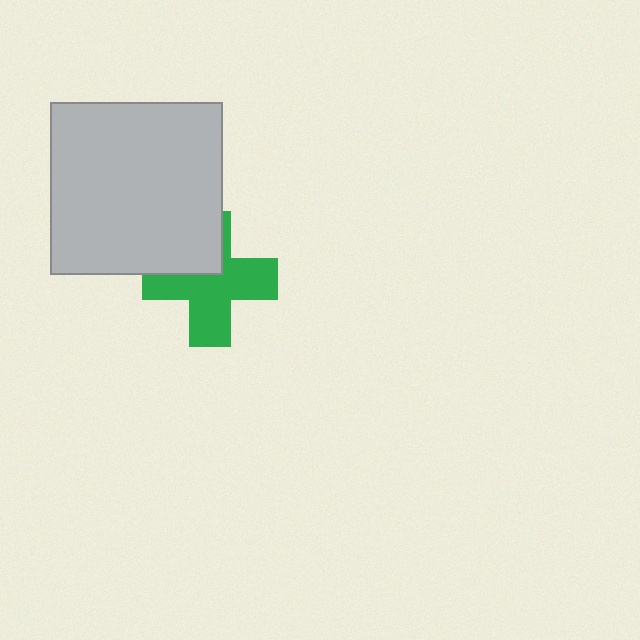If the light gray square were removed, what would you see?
You would see the complete green cross.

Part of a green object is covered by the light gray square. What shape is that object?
It is a cross.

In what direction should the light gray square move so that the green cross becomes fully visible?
The light gray square should move up. That is the shortest direction to clear the overlap and leave the green cross fully visible.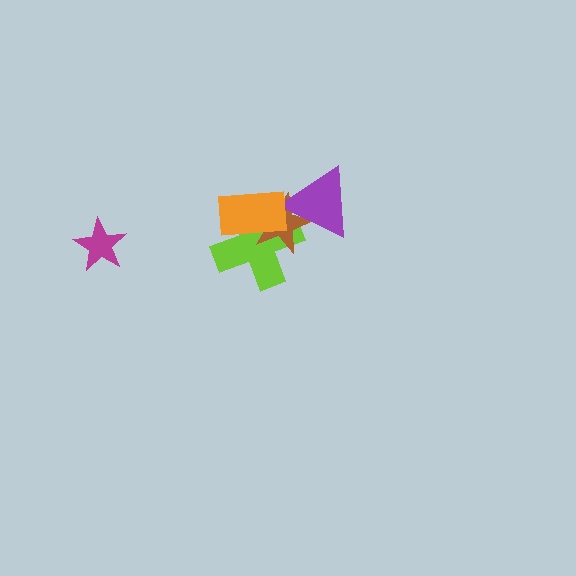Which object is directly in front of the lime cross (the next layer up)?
The brown star is directly in front of the lime cross.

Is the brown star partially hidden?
Yes, it is partially covered by another shape.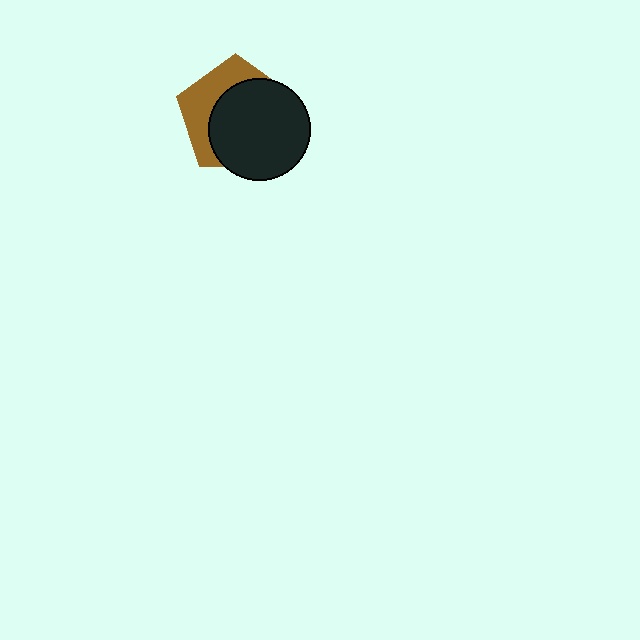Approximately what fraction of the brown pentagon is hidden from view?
Roughly 64% of the brown pentagon is hidden behind the black circle.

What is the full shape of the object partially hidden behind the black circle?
The partially hidden object is a brown pentagon.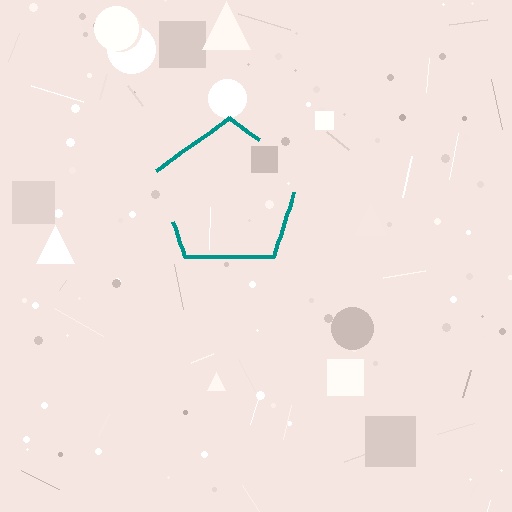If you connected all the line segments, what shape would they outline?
They would outline a pentagon.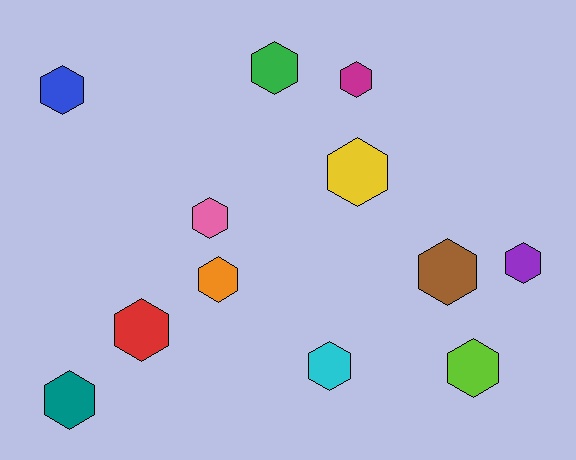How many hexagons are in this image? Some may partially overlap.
There are 12 hexagons.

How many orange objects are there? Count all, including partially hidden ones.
There is 1 orange object.